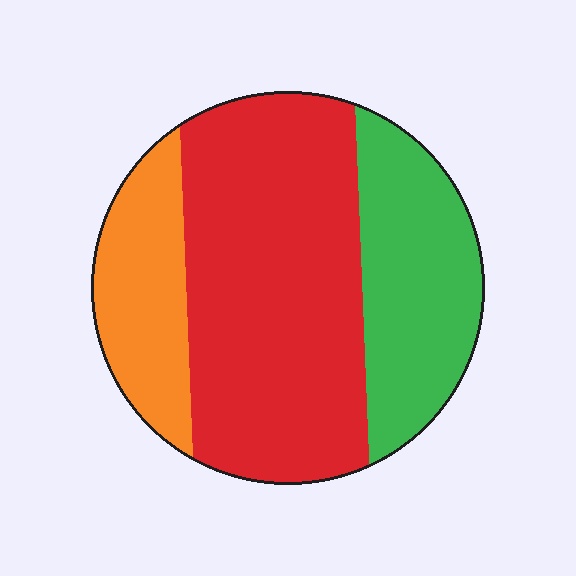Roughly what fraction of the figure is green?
Green takes up about one quarter (1/4) of the figure.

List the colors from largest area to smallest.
From largest to smallest: red, green, orange.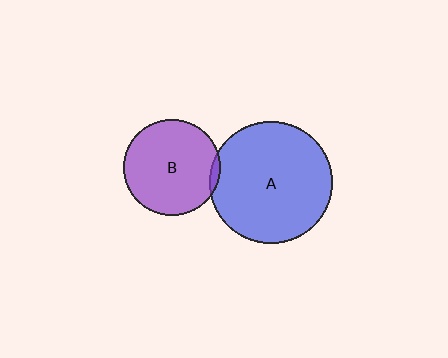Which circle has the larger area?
Circle A (blue).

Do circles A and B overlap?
Yes.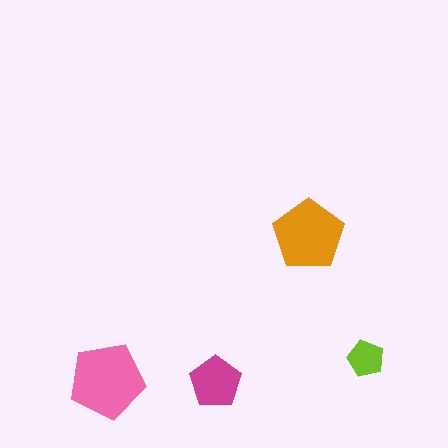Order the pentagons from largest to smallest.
the pink one, the orange one, the magenta one, the lime one.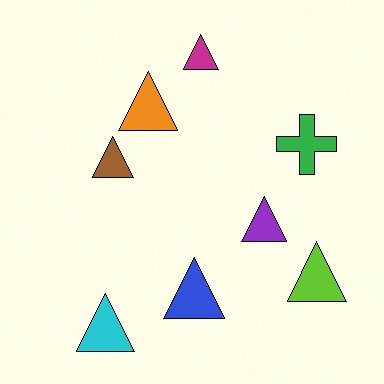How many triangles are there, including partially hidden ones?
There are 7 triangles.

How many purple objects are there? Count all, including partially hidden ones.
There is 1 purple object.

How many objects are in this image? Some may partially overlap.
There are 8 objects.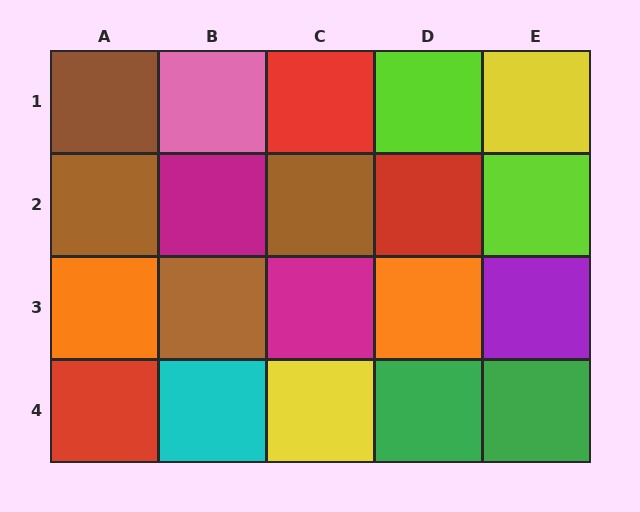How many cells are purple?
1 cell is purple.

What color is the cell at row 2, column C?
Brown.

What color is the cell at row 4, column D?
Green.